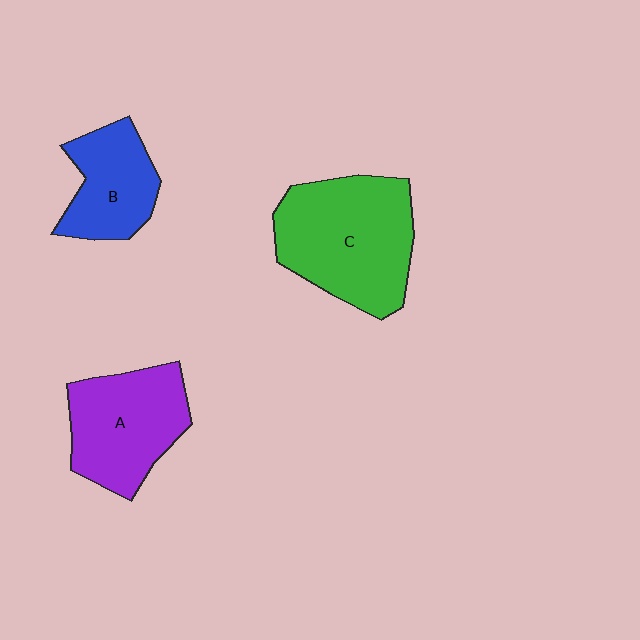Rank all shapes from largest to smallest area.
From largest to smallest: C (green), A (purple), B (blue).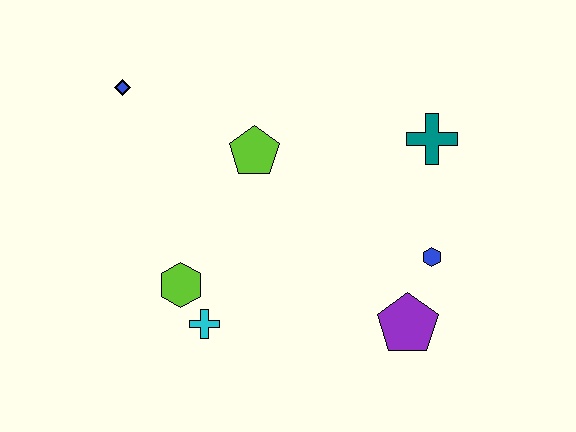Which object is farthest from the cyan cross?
The teal cross is farthest from the cyan cross.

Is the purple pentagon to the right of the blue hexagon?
No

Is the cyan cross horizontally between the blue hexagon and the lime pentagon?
No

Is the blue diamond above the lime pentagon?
Yes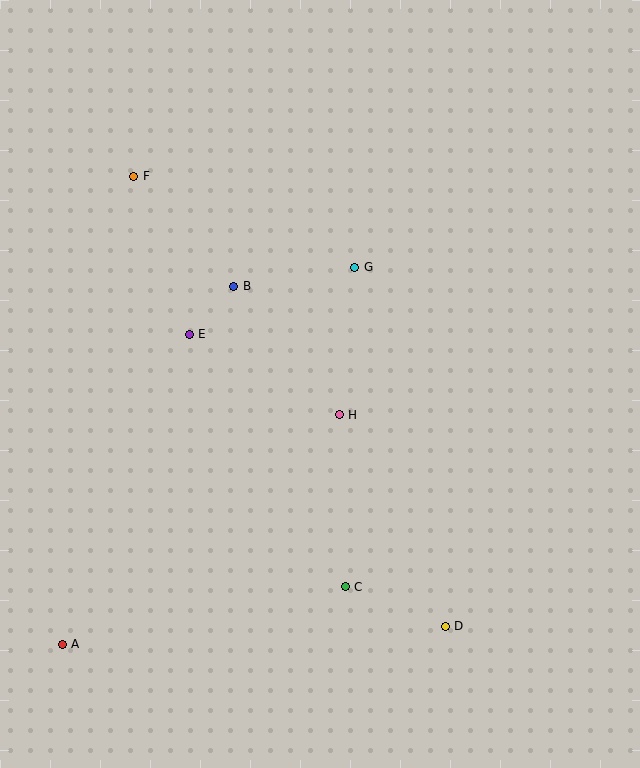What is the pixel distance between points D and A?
The distance between D and A is 383 pixels.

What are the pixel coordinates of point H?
Point H is at (339, 415).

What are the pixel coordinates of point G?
Point G is at (355, 267).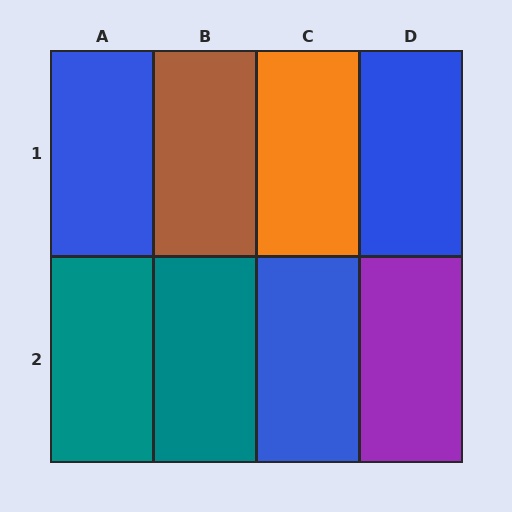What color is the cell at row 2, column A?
Teal.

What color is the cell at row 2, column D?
Purple.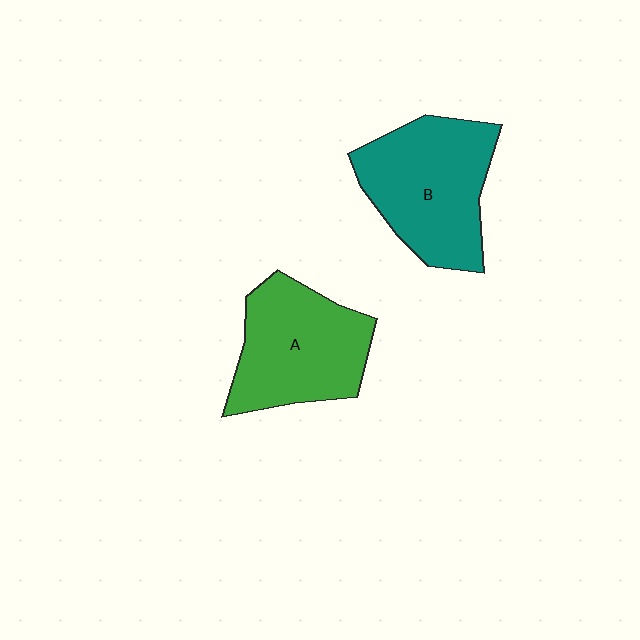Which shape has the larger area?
Shape B (teal).